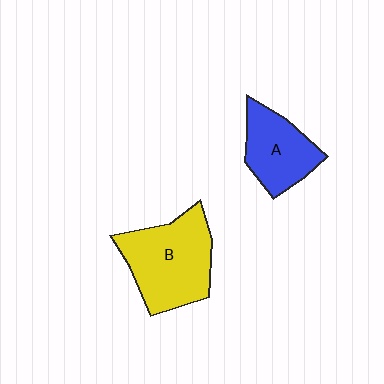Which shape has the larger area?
Shape B (yellow).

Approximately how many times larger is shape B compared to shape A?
Approximately 1.5 times.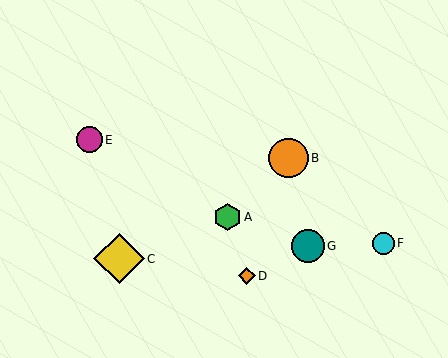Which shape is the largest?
The yellow diamond (labeled C) is the largest.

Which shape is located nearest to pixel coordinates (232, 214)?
The green hexagon (labeled A) at (228, 217) is nearest to that location.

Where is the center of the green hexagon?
The center of the green hexagon is at (228, 217).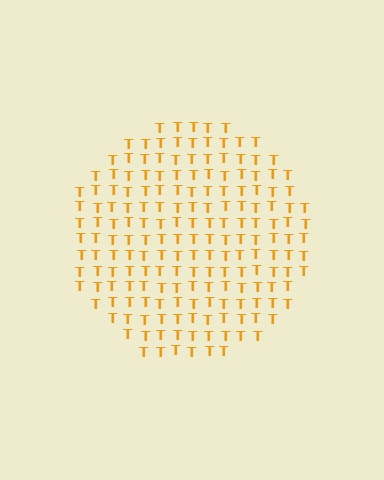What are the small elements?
The small elements are letter T's.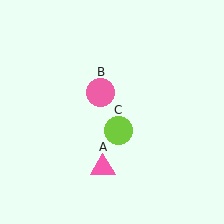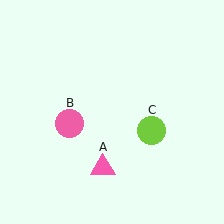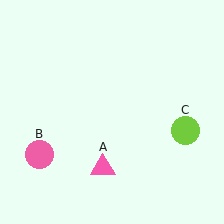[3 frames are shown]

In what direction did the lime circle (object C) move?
The lime circle (object C) moved right.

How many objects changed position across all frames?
2 objects changed position: pink circle (object B), lime circle (object C).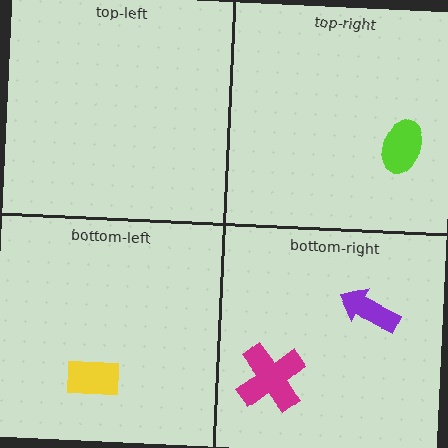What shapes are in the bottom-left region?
The yellow rectangle.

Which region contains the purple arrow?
The bottom-right region.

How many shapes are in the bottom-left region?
1.